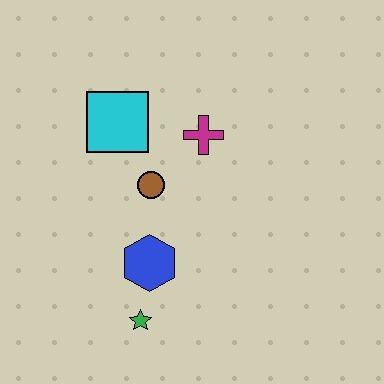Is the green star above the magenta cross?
No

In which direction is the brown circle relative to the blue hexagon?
The brown circle is above the blue hexagon.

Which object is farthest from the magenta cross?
The green star is farthest from the magenta cross.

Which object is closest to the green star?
The blue hexagon is closest to the green star.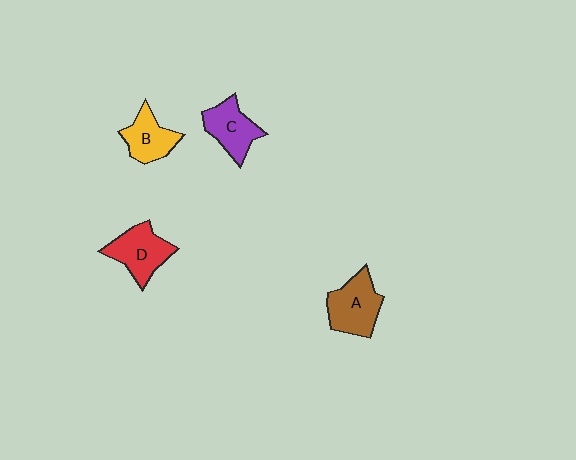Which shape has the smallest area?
Shape B (yellow).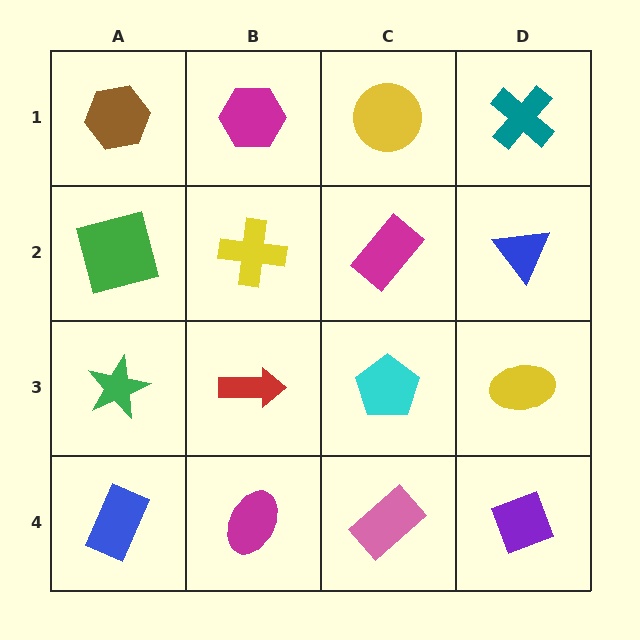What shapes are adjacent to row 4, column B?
A red arrow (row 3, column B), a blue rectangle (row 4, column A), a pink rectangle (row 4, column C).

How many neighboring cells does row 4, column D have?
2.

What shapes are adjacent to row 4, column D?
A yellow ellipse (row 3, column D), a pink rectangle (row 4, column C).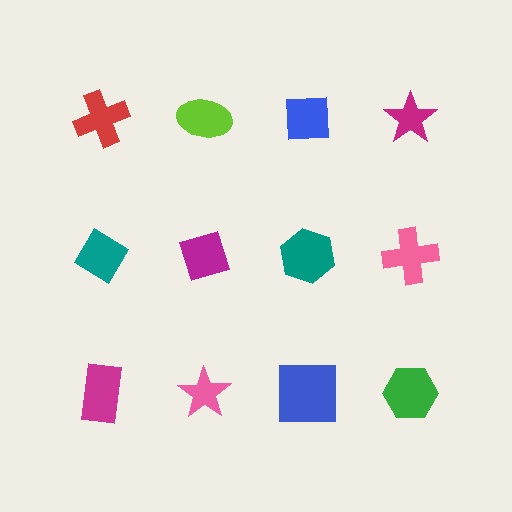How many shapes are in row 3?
4 shapes.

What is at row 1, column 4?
A magenta star.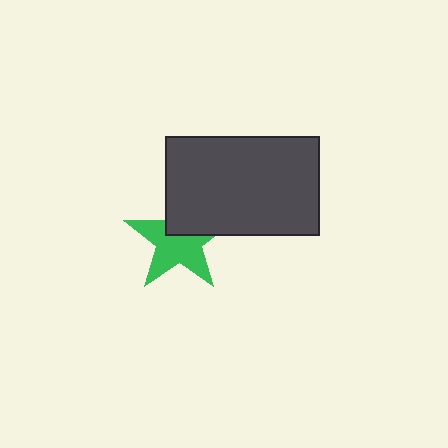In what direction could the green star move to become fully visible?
The green star could move toward the lower-left. That would shift it out from behind the dark gray rectangle entirely.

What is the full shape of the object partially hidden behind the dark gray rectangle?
The partially hidden object is a green star.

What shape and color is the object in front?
The object in front is a dark gray rectangle.